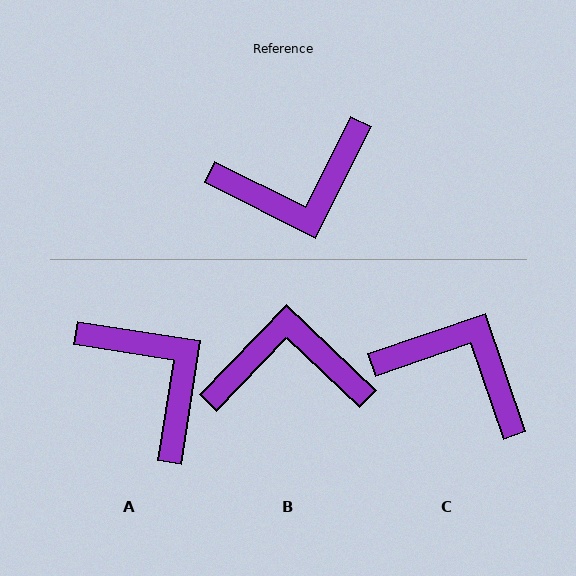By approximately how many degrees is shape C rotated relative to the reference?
Approximately 135 degrees counter-clockwise.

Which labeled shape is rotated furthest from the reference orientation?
B, about 163 degrees away.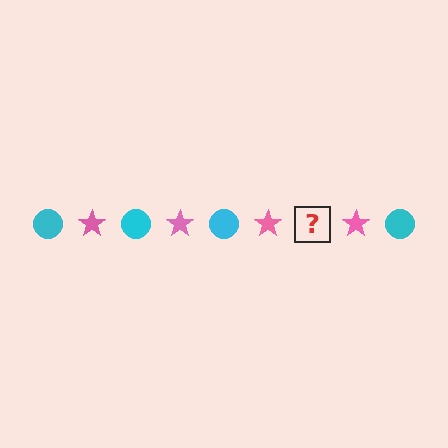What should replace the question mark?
The question mark should be replaced with a cyan circle.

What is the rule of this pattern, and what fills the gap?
The rule is that the pattern alternates between cyan circle and pink star. The gap should be filled with a cyan circle.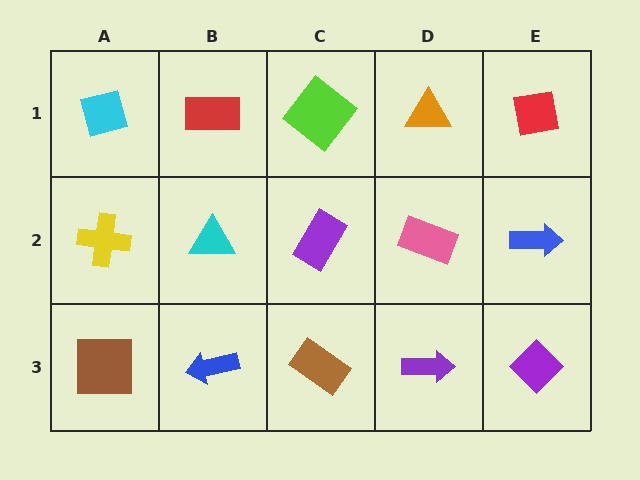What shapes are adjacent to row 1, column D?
A pink rectangle (row 2, column D), a lime diamond (row 1, column C), a red square (row 1, column E).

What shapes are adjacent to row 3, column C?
A purple rectangle (row 2, column C), a blue arrow (row 3, column B), a purple arrow (row 3, column D).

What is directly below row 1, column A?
A yellow cross.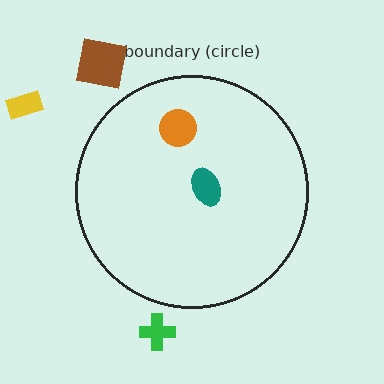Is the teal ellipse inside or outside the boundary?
Inside.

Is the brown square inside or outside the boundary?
Outside.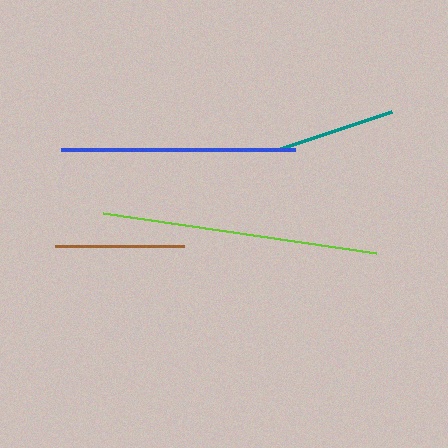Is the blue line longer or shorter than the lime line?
The lime line is longer than the blue line.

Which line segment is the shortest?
The teal line is the shortest at approximately 117 pixels.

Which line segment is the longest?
The lime line is the longest at approximately 276 pixels.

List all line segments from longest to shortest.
From longest to shortest: lime, blue, brown, teal.